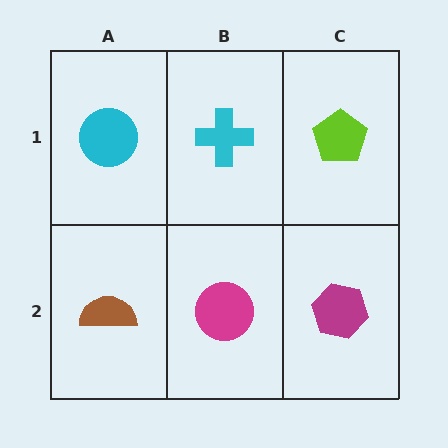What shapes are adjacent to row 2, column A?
A cyan circle (row 1, column A), a magenta circle (row 2, column B).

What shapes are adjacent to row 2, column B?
A cyan cross (row 1, column B), a brown semicircle (row 2, column A), a magenta hexagon (row 2, column C).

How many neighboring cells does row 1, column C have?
2.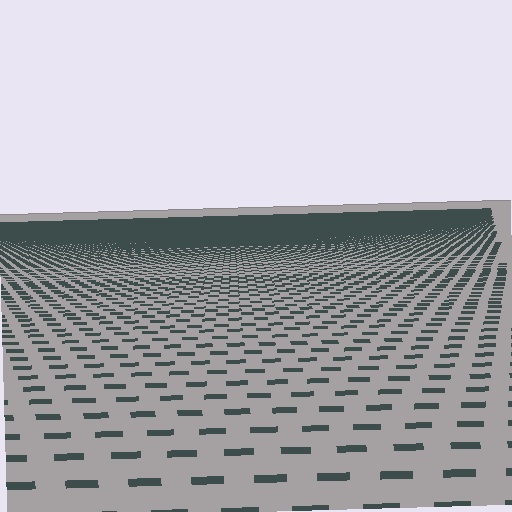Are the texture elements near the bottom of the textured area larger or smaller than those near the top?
Larger. Near the bottom, elements are closer to the viewer and appear at a bigger on-screen size.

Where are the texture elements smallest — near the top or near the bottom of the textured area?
Near the top.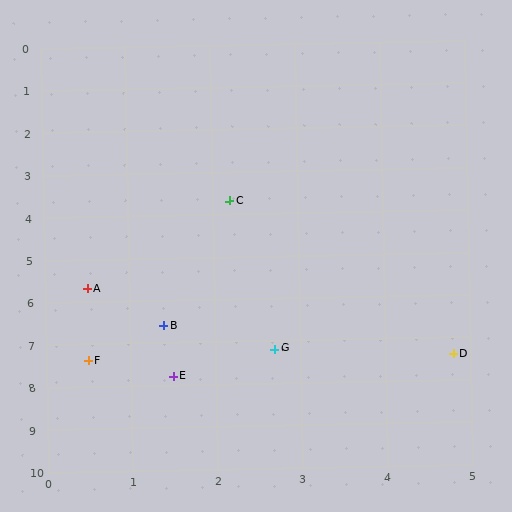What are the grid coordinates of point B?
Point B is at approximately (1.4, 6.6).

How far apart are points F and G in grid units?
Points F and G are about 2.2 grid units apart.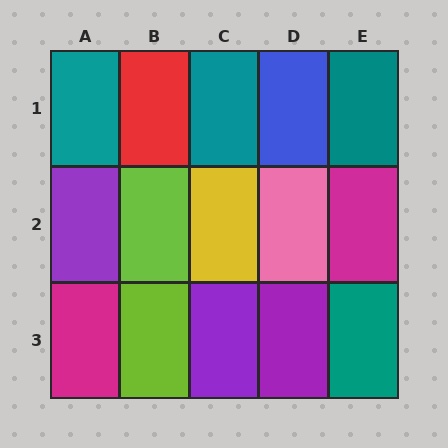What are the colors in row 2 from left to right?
Purple, lime, yellow, pink, magenta.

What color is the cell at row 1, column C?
Teal.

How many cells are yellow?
1 cell is yellow.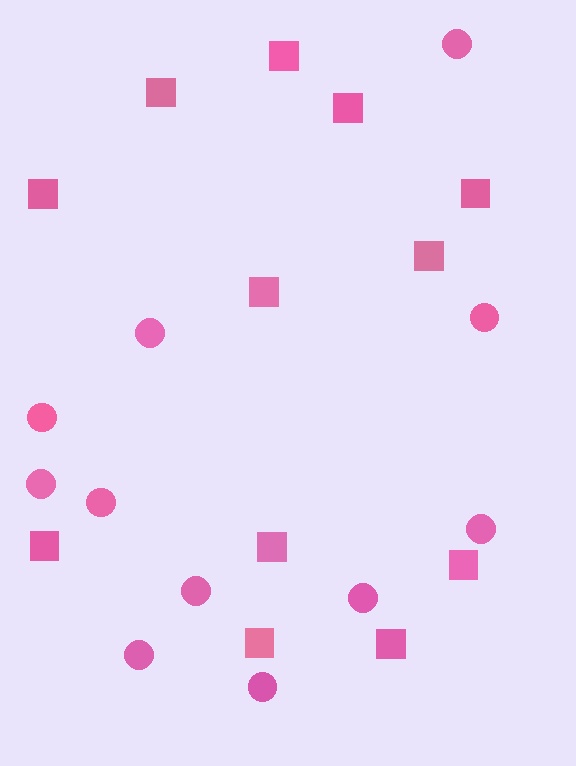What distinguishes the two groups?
There are 2 groups: one group of squares (12) and one group of circles (11).